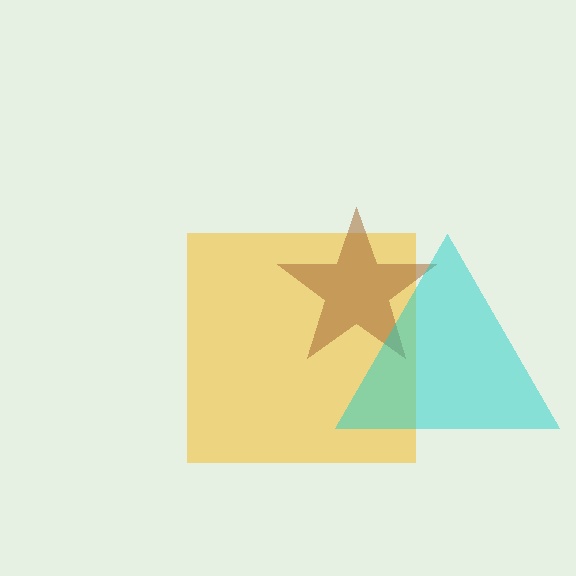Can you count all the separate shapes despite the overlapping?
Yes, there are 3 separate shapes.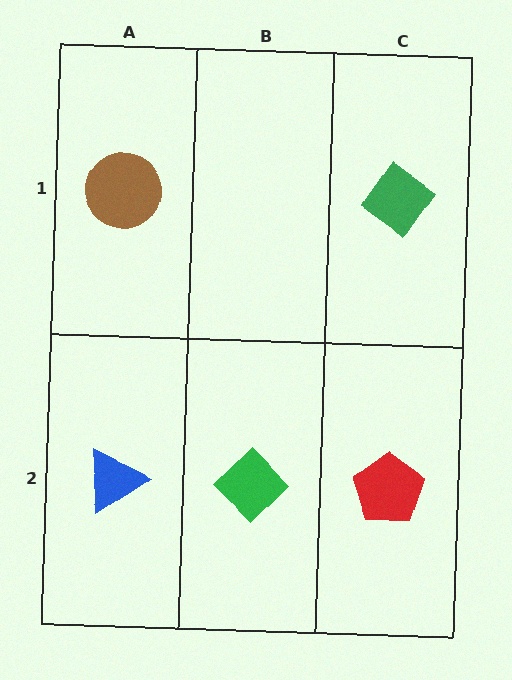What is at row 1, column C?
A green diamond.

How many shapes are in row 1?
2 shapes.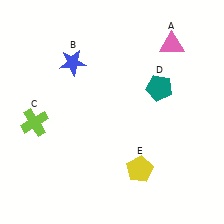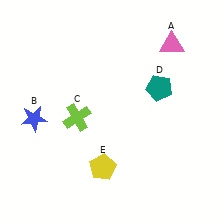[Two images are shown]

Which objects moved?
The objects that moved are: the blue star (B), the lime cross (C), the yellow pentagon (E).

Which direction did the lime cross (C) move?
The lime cross (C) moved right.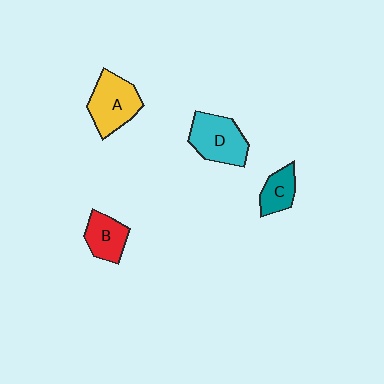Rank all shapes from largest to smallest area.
From largest to smallest: A (yellow), D (cyan), B (red), C (teal).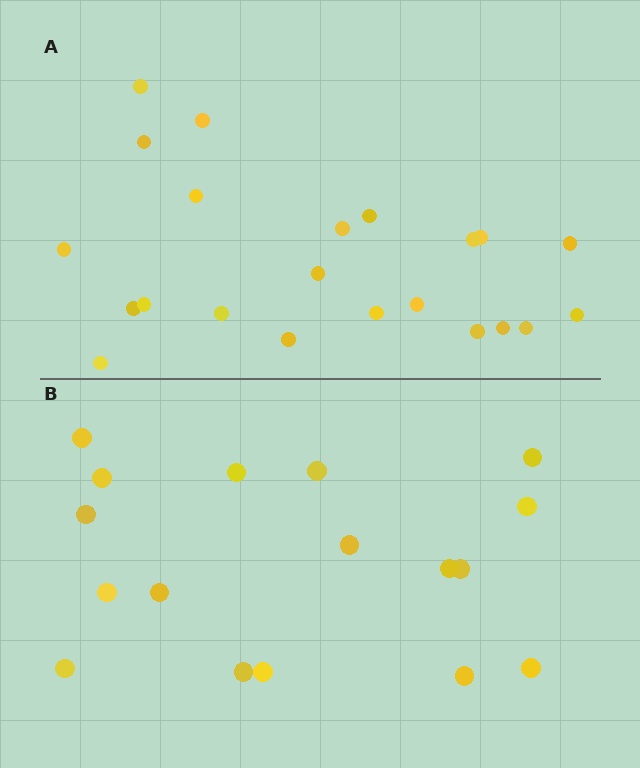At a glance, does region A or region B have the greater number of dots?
Region A (the top region) has more dots.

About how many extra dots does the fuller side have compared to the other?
Region A has about 5 more dots than region B.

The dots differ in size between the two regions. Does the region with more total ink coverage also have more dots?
No. Region B has more total ink coverage because its dots are larger, but region A actually contains more individual dots. Total area can be misleading — the number of items is what matters here.